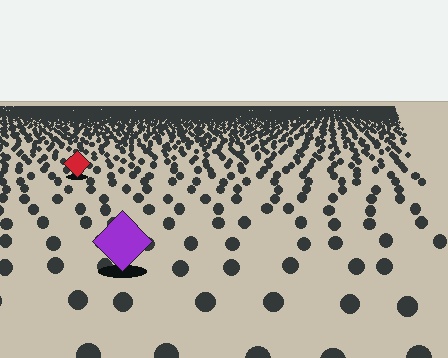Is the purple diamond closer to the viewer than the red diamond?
Yes. The purple diamond is closer — you can tell from the texture gradient: the ground texture is coarser near it.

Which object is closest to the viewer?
The purple diamond is closest. The texture marks near it are larger and more spread out.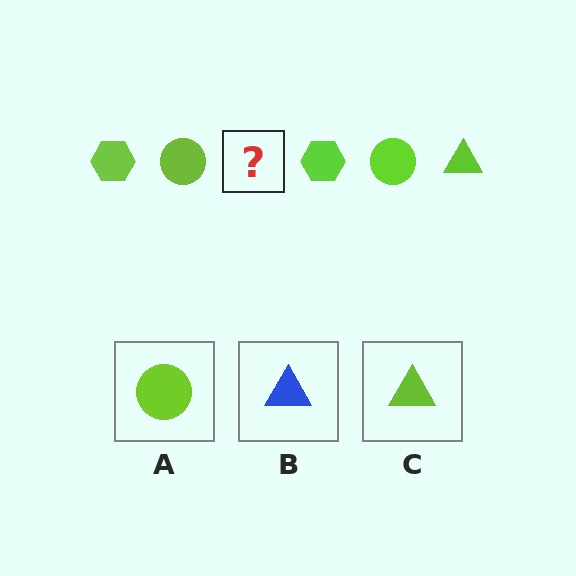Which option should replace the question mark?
Option C.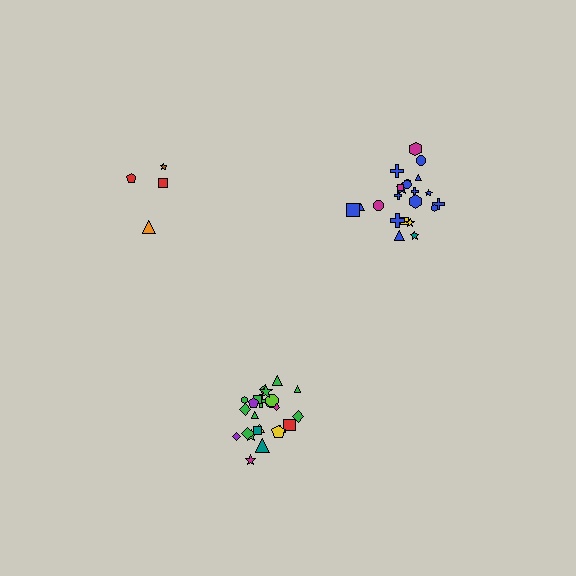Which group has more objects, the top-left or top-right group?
The top-right group.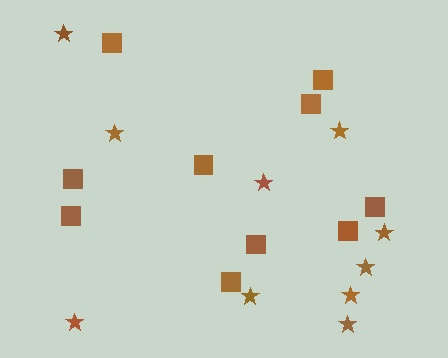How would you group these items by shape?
There are 2 groups: one group of stars (10) and one group of squares (10).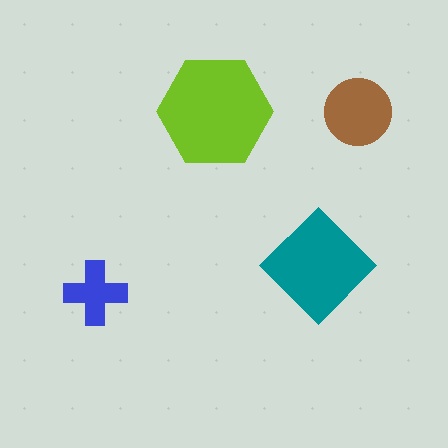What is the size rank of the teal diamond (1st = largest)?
2nd.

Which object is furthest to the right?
The brown circle is rightmost.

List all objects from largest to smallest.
The lime hexagon, the teal diamond, the brown circle, the blue cross.